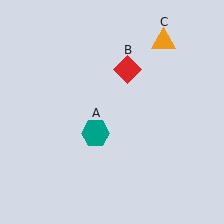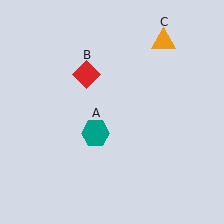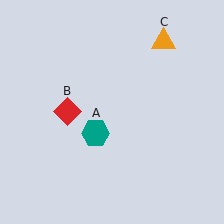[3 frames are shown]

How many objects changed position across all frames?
1 object changed position: red diamond (object B).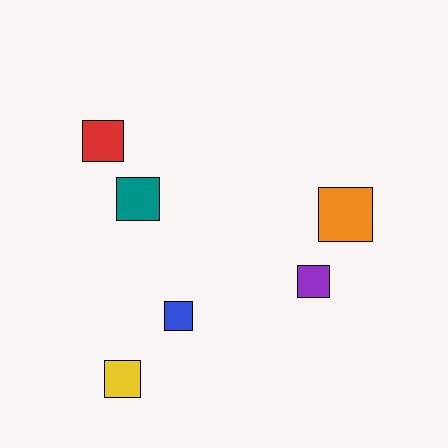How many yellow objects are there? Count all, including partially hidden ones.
There is 1 yellow object.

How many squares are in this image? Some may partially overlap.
There are 6 squares.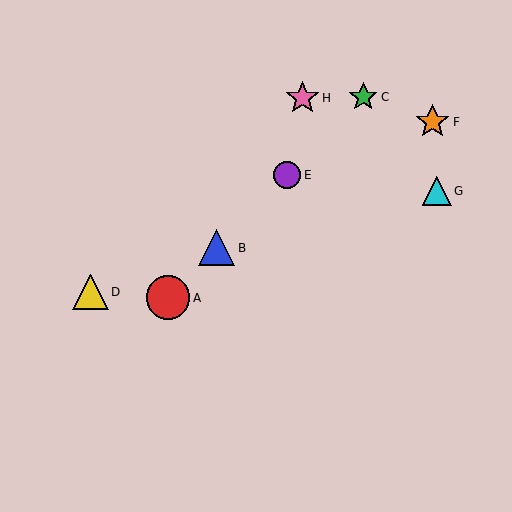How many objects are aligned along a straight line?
4 objects (A, B, C, E) are aligned along a straight line.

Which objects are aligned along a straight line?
Objects A, B, C, E are aligned along a straight line.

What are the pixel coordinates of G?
Object G is at (437, 191).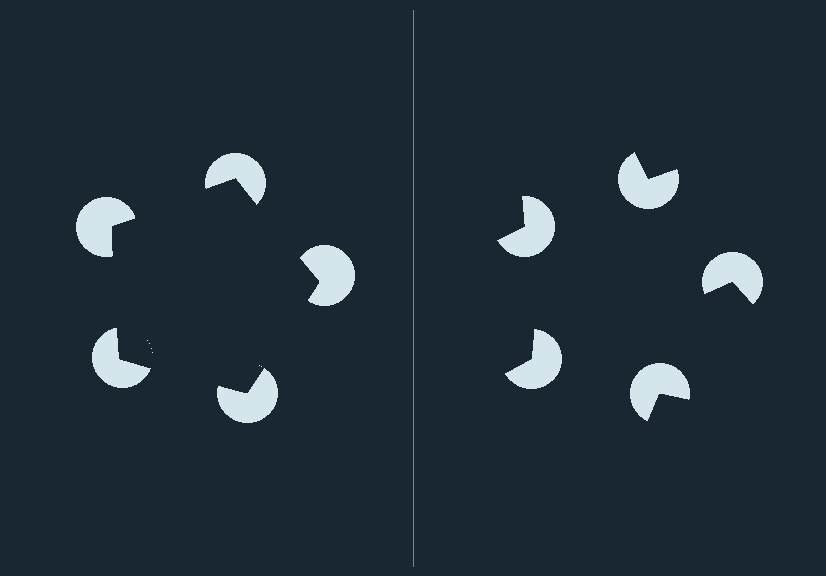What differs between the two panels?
The pac-man discs are positioned identically on both sides; only the wedge orientations differ. On the left they align to a pentagon; on the right they are misaligned.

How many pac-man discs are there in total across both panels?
10 — 5 on each side.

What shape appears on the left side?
An illusory pentagon.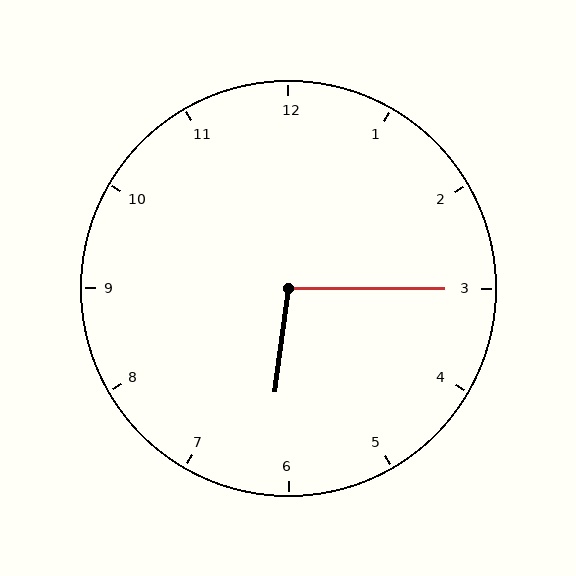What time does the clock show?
6:15.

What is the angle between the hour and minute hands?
Approximately 98 degrees.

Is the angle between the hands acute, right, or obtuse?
It is obtuse.